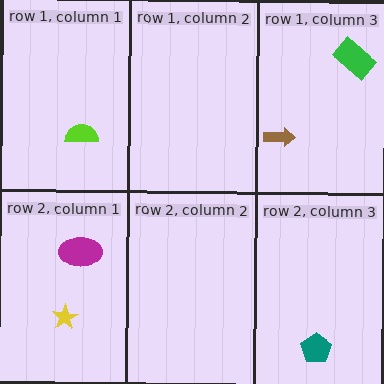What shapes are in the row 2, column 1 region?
The yellow star, the magenta ellipse.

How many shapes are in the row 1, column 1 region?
1.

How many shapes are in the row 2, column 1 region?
2.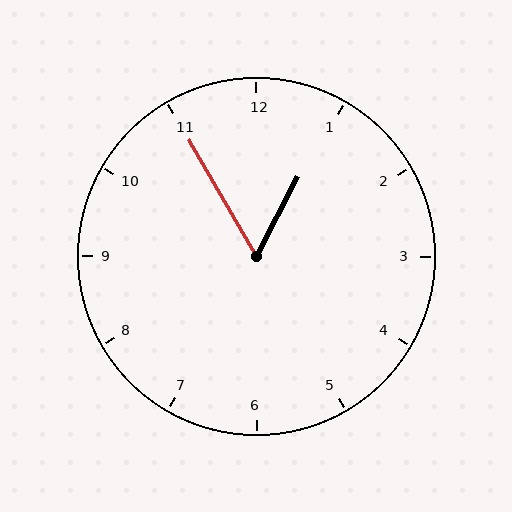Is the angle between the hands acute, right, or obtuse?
It is acute.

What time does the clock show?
12:55.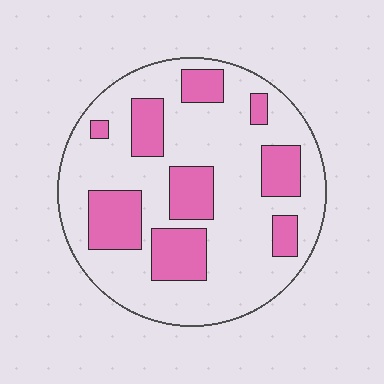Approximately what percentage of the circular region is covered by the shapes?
Approximately 30%.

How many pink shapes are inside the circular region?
9.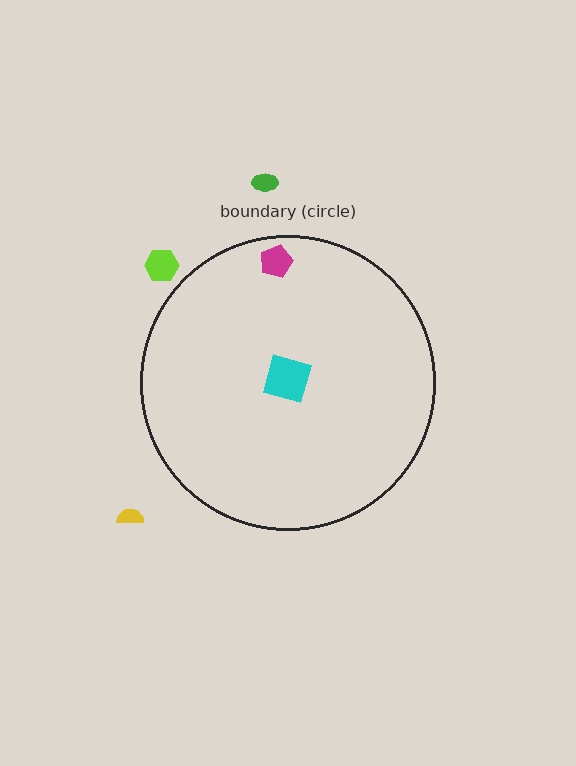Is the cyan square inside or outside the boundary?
Inside.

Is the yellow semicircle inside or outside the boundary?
Outside.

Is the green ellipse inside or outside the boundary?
Outside.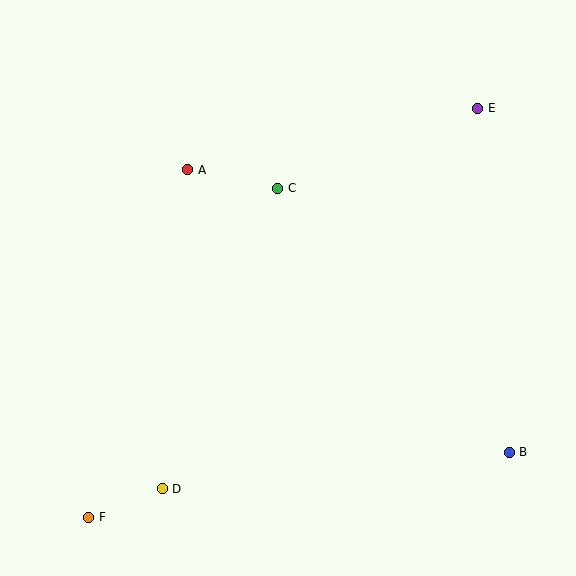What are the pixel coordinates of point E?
Point E is at (478, 108).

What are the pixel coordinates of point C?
Point C is at (278, 188).